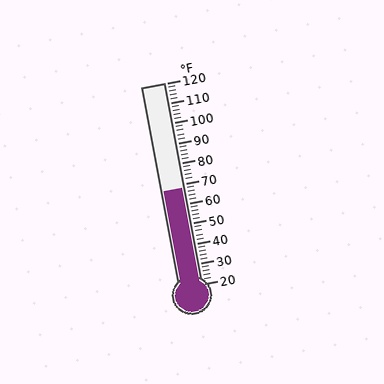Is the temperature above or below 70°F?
The temperature is below 70°F.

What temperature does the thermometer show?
The thermometer shows approximately 68°F.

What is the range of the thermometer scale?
The thermometer scale ranges from 20°F to 120°F.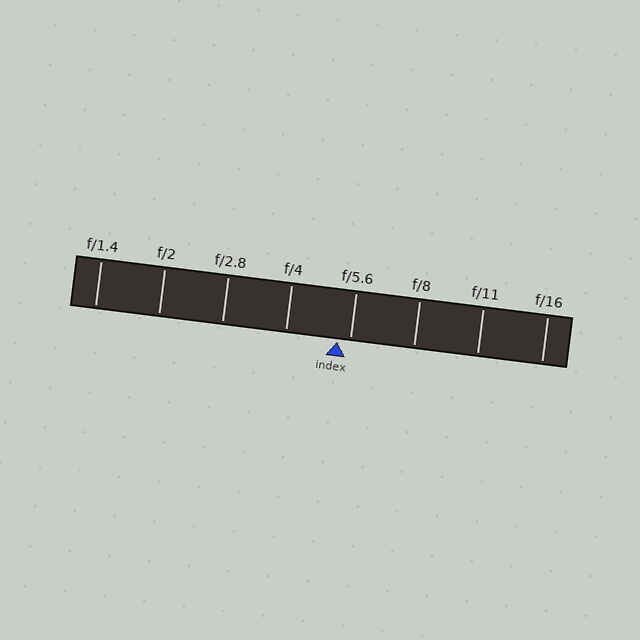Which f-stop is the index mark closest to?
The index mark is closest to f/5.6.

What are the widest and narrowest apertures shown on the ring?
The widest aperture shown is f/1.4 and the narrowest is f/16.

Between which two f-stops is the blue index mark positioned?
The index mark is between f/4 and f/5.6.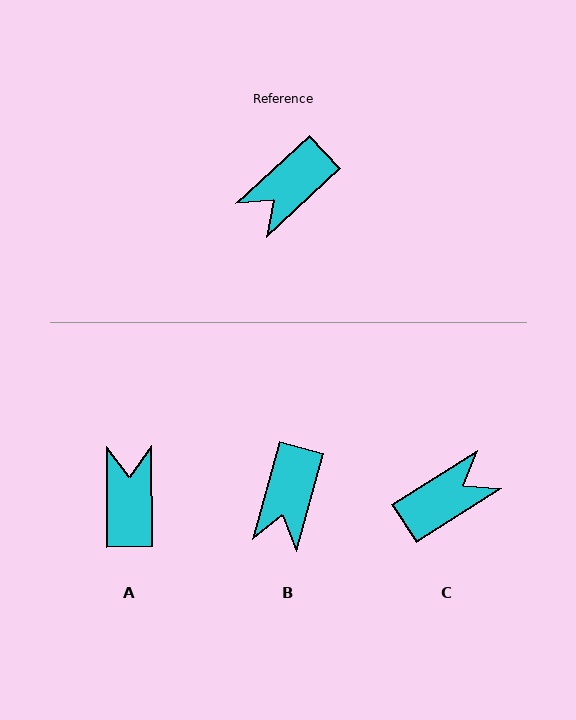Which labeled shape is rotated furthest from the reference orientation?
C, about 170 degrees away.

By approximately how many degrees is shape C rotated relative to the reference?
Approximately 170 degrees counter-clockwise.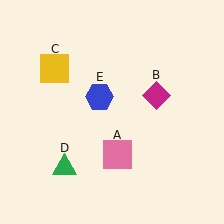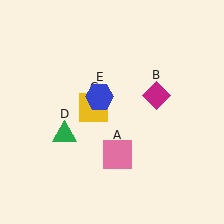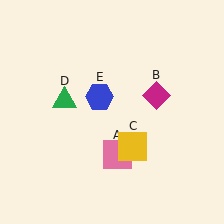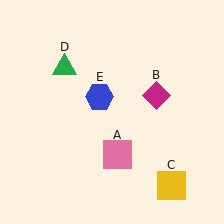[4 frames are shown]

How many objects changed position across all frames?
2 objects changed position: yellow square (object C), green triangle (object D).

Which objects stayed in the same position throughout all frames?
Pink square (object A) and magenta diamond (object B) and blue hexagon (object E) remained stationary.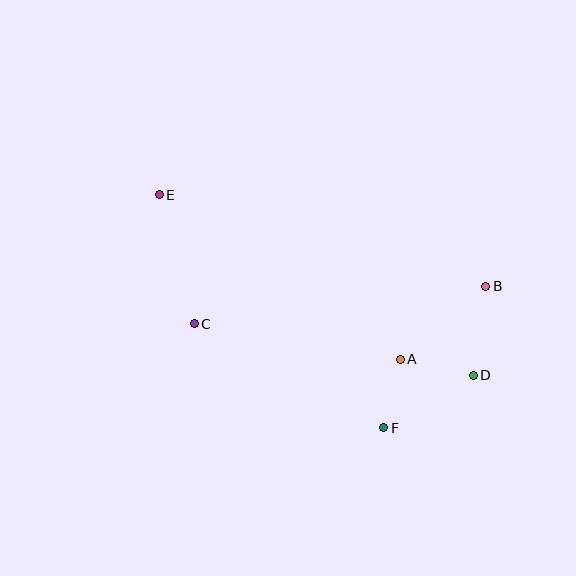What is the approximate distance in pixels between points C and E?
The distance between C and E is approximately 134 pixels.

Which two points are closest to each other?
Points A and F are closest to each other.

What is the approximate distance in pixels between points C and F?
The distance between C and F is approximately 216 pixels.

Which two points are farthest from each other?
Points D and E are farthest from each other.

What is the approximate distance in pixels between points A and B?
The distance between A and B is approximately 112 pixels.